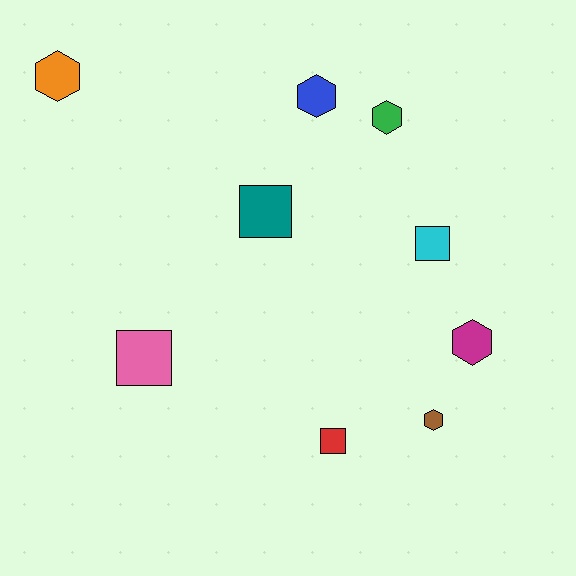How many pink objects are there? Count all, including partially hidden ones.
There is 1 pink object.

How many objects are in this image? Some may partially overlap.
There are 9 objects.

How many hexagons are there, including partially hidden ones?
There are 5 hexagons.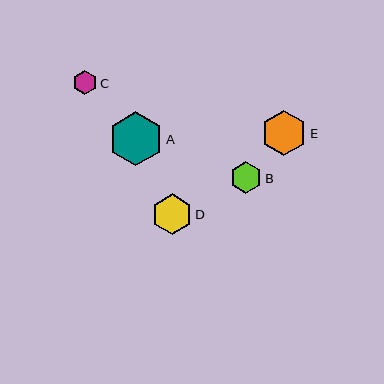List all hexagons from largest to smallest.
From largest to smallest: A, E, D, B, C.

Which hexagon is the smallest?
Hexagon C is the smallest with a size of approximately 24 pixels.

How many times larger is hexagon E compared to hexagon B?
Hexagon E is approximately 1.4 times the size of hexagon B.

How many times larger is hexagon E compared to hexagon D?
Hexagon E is approximately 1.1 times the size of hexagon D.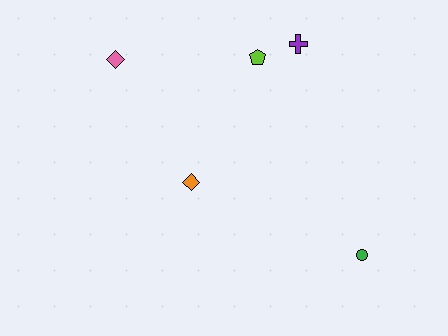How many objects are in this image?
There are 5 objects.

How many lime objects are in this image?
There is 1 lime object.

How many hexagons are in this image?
There are no hexagons.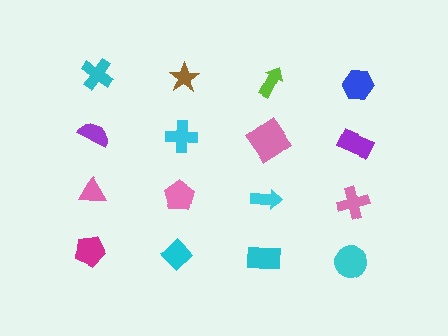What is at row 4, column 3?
A cyan rectangle.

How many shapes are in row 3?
4 shapes.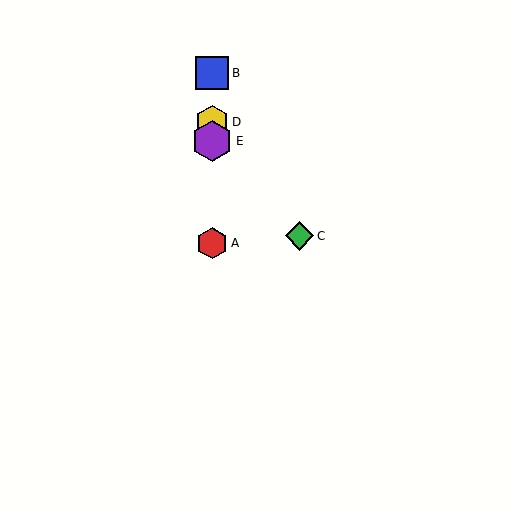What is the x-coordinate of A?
Object A is at x≈212.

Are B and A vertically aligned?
Yes, both are at x≈212.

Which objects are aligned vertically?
Objects A, B, D, E are aligned vertically.